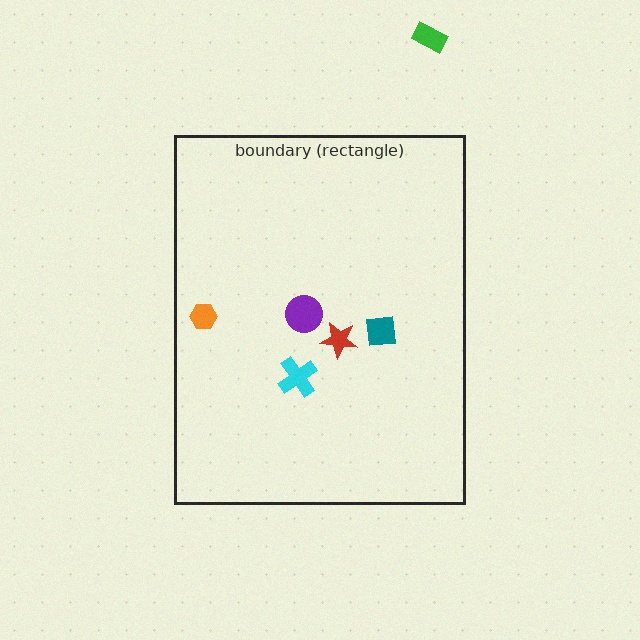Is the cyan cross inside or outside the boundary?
Inside.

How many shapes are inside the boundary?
5 inside, 1 outside.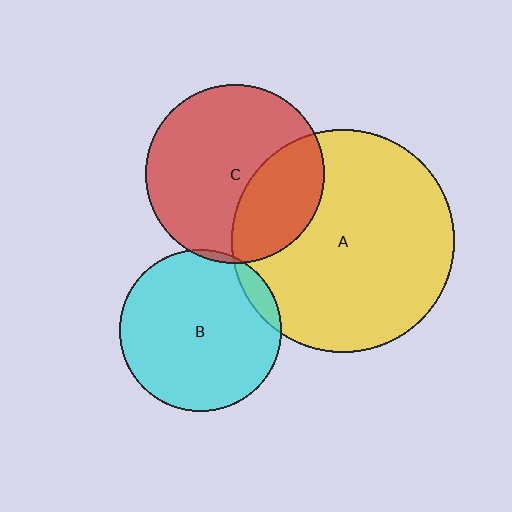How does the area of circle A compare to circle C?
Approximately 1.6 times.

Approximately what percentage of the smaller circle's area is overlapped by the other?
Approximately 5%.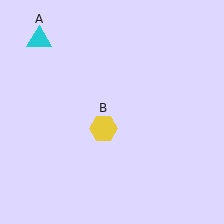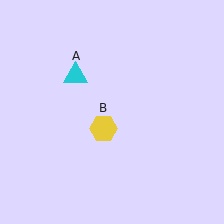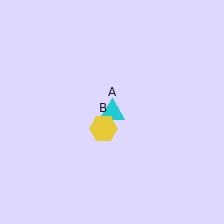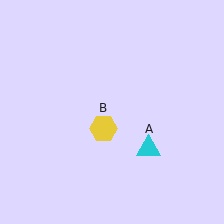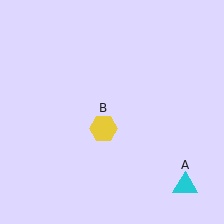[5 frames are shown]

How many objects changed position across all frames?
1 object changed position: cyan triangle (object A).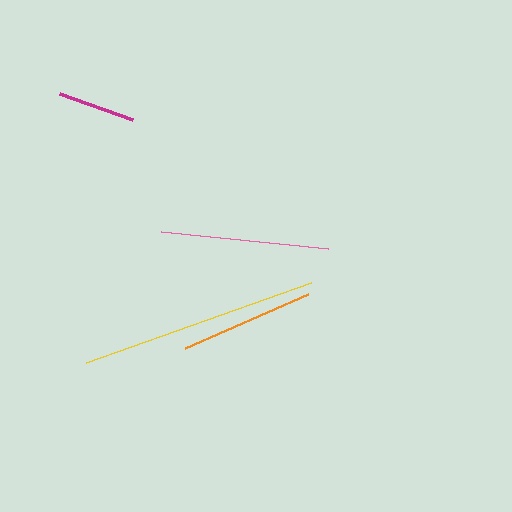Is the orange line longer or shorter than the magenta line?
The orange line is longer than the magenta line.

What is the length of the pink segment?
The pink segment is approximately 169 pixels long.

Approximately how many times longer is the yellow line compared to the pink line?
The yellow line is approximately 1.4 times the length of the pink line.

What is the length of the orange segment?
The orange segment is approximately 135 pixels long.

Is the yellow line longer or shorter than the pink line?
The yellow line is longer than the pink line.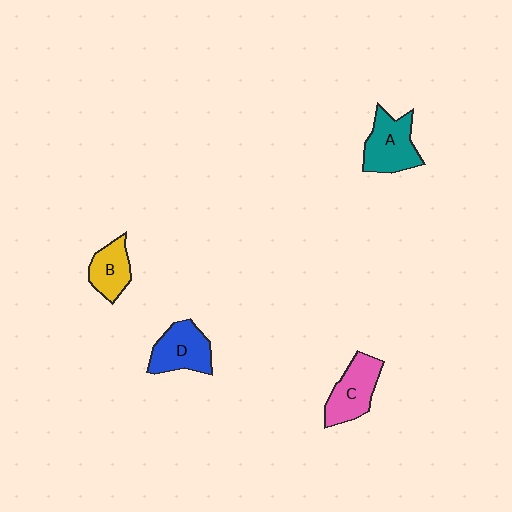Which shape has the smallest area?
Shape B (yellow).